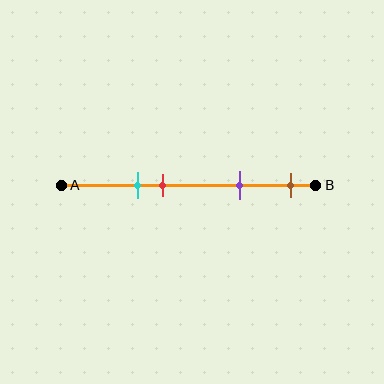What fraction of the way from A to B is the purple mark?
The purple mark is approximately 70% (0.7) of the way from A to B.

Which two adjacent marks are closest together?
The cyan and red marks are the closest adjacent pair.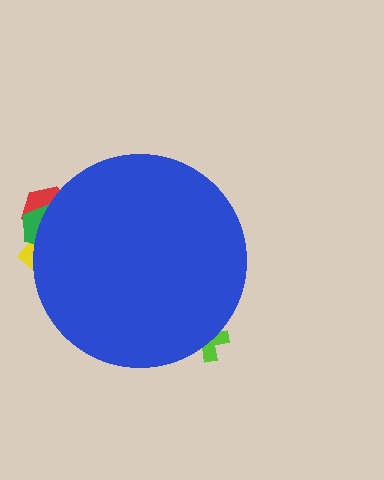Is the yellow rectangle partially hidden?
Yes, the yellow rectangle is partially hidden behind the blue circle.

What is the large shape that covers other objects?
A blue circle.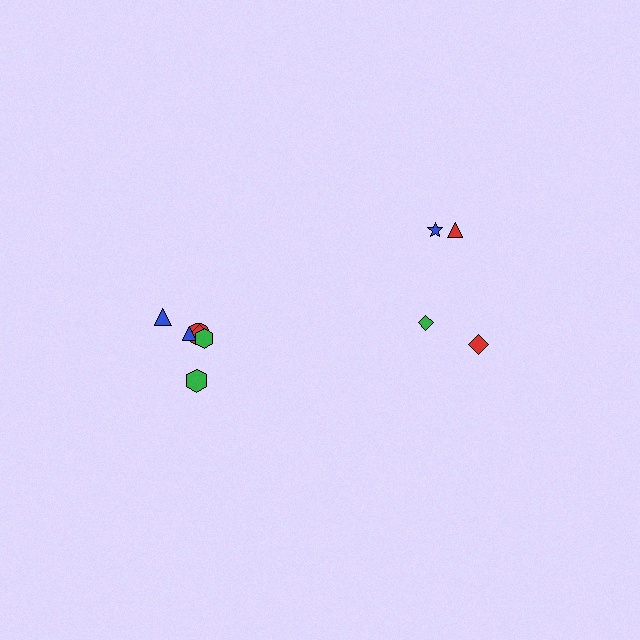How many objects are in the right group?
There are 4 objects.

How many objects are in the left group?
There are 6 objects.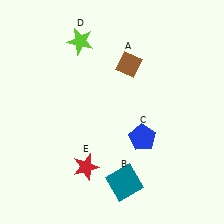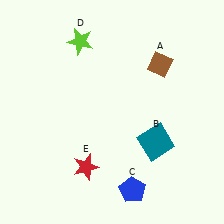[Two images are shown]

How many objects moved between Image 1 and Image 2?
3 objects moved between the two images.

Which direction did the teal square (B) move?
The teal square (B) moved up.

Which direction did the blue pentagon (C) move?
The blue pentagon (C) moved down.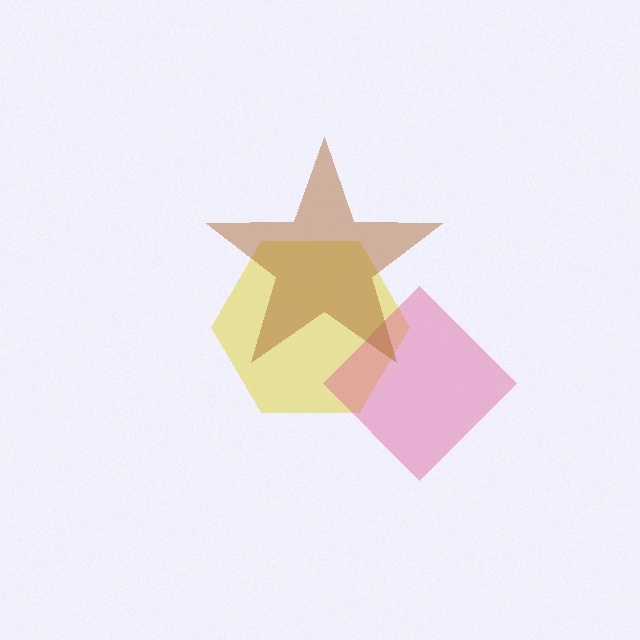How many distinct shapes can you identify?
There are 3 distinct shapes: a yellow hexagon, a pink diamond, a brown star.